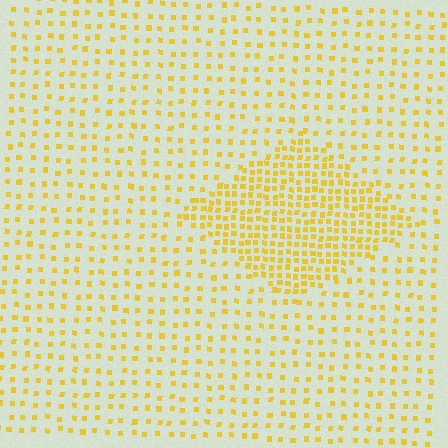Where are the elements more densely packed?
The elements are more densely packed inside the diamond boundary.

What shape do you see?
I see a diamond.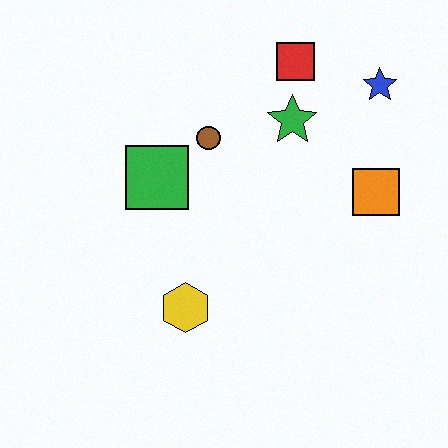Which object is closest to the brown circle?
The green square is closest to the brown circle.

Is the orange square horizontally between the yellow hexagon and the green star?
No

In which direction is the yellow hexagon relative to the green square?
The yellow hexagon is below the green square.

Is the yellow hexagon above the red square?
No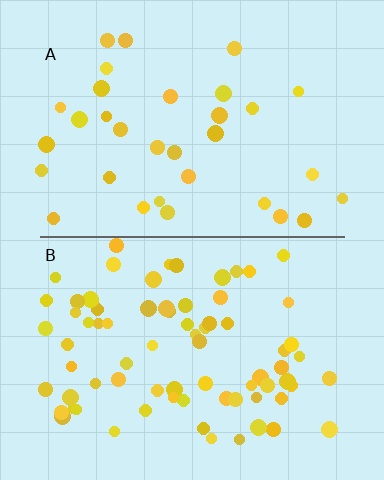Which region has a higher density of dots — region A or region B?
B (the bottom).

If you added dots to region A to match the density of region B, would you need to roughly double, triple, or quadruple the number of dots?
Approximately double.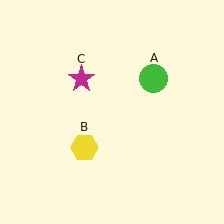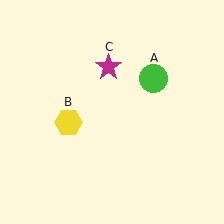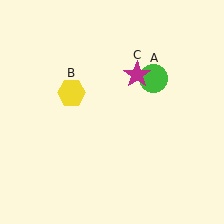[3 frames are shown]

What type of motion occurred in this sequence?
The yellow hexagon (object B), magenta star (object C) rotated clockwise around the center of the scene.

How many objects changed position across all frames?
2 objects changed position: yellow hexagon (object B), magenta star (object C).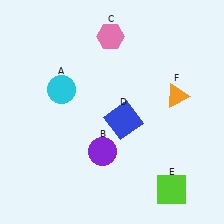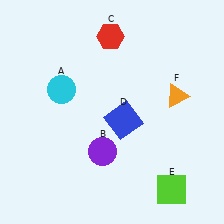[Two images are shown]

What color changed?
The hexagon (C) changed from pink in Image 1 to red in Image 2.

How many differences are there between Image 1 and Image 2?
There is 1 difference between the two images.